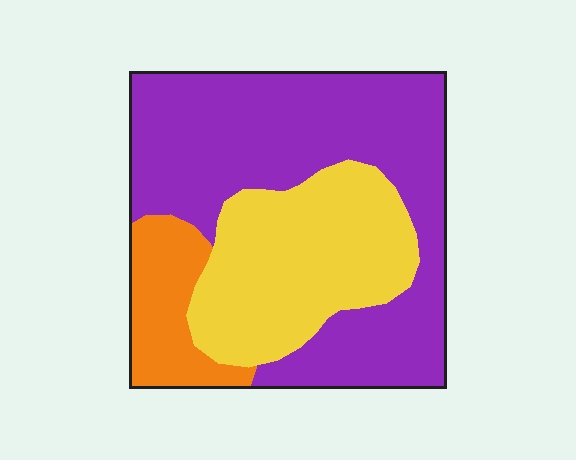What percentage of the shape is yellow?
Yellow takes up between a quarter and a half of the shape.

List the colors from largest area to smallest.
From largest to smallest: purple, yellow, orange.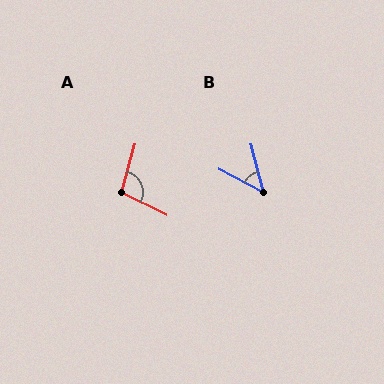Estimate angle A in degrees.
Approximately 101 degrees.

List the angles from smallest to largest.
B (47°), A (101°).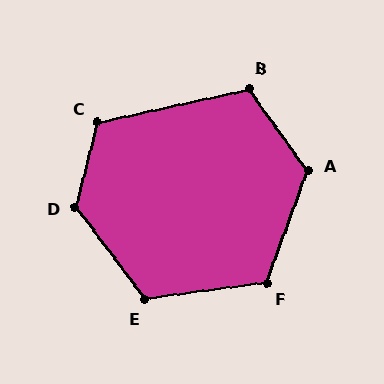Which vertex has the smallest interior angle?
B, at approximately 113 degrees.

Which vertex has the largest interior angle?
D, at approximately 129 degrees.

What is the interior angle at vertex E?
Approximately 119 degrees (obtuse).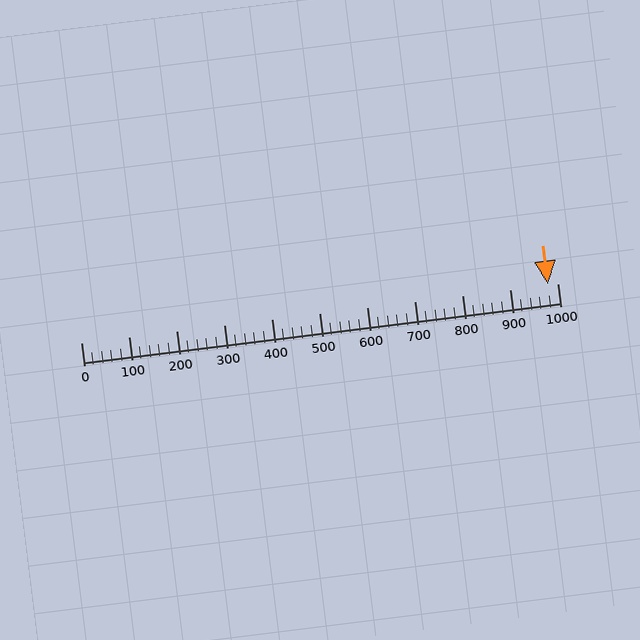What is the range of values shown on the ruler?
The ruler shows values from 0 to 1000.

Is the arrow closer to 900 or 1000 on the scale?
The arrow is closer to 1000.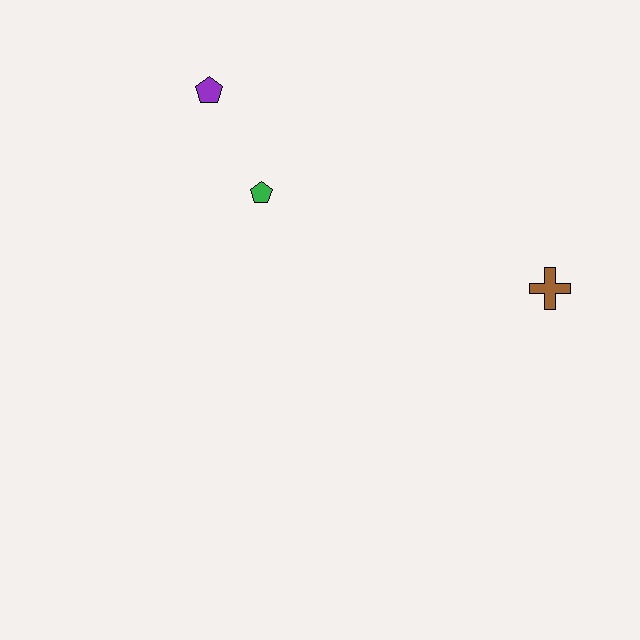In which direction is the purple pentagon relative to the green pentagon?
The purple pentagon is above the green pentagon.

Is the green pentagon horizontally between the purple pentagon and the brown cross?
Yes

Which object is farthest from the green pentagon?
The brown cross is farthest from the green pentagon.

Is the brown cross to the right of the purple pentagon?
Yes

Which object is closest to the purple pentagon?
The green pentagon is closest to the purple pentagon.